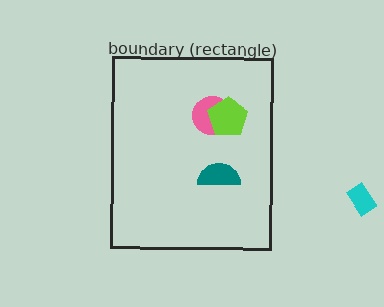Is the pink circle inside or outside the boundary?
Inside.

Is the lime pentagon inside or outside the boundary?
Inside.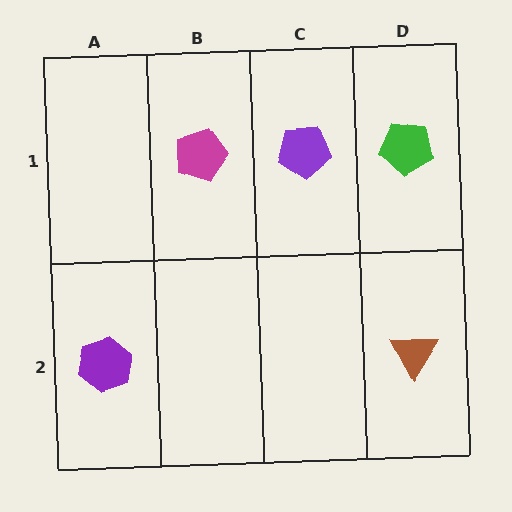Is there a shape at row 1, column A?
No, that cell is empty.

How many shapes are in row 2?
2 shapes.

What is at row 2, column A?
A purple hexagon.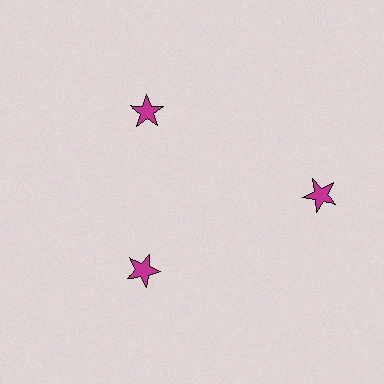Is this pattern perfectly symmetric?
No. The 3 magenta stars are arranged in a ring, but one element near the 3 o'clock position is pushed outward from the center, breaking the 3-fold rotational symmetry.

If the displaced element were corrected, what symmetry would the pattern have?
It would have 3-fold rotational symmetry — the pattern would map onto itself every 120 degrees.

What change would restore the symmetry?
The symmetry would be restored by moving it inward, back onto the ring so that all 3 stars sit at equal angles and equal distance from the center.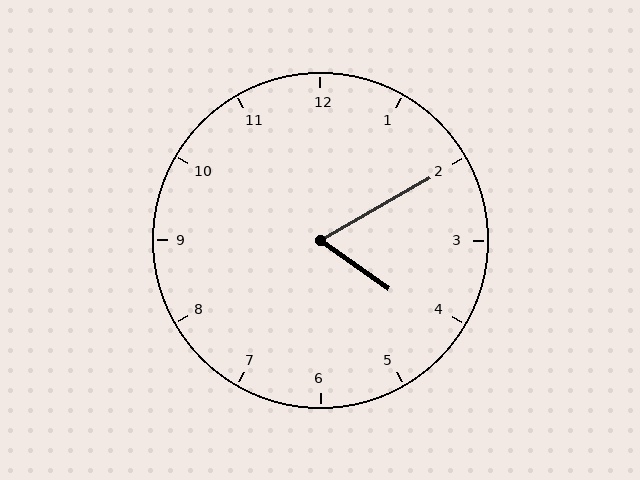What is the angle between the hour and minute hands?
Approximately 65 degrees.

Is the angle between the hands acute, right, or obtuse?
It is acute.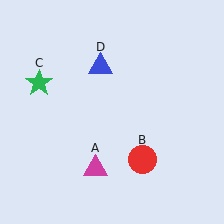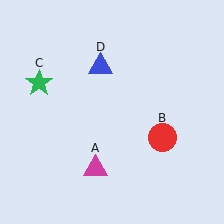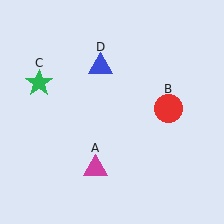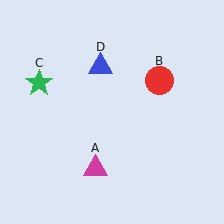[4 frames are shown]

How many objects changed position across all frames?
1 object changed position: red circle (object B).